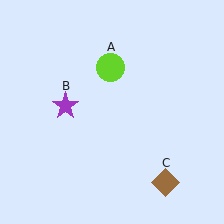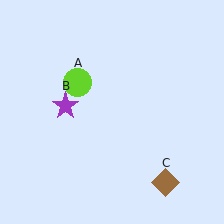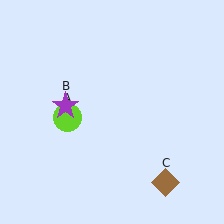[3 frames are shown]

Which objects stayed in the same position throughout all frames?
Purple star (object B) and brown diamond (object C) remained stationary.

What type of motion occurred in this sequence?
The lime circle (object A) rotated counterclockwise around the center of the scene.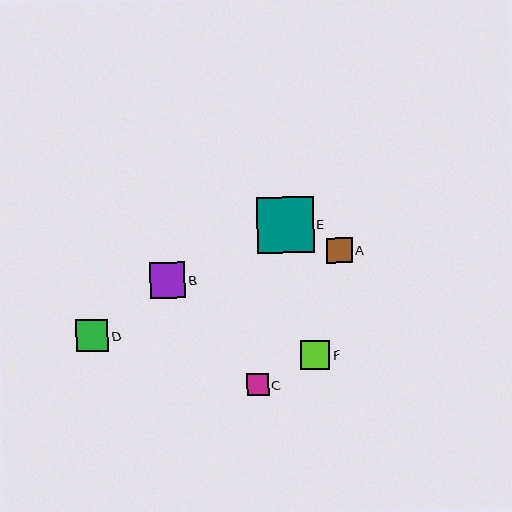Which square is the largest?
Square E is the largest with a size of approximately 56 pixels.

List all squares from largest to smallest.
From largest to smallest: E, B, D, F, A, C.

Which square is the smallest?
Square C is the smallest with a size of approximately 22 pixels.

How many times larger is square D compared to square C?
Square D is approximately 1.4 times the size of square C.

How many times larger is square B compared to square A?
Square B is approximately 1.4 times the size of square A.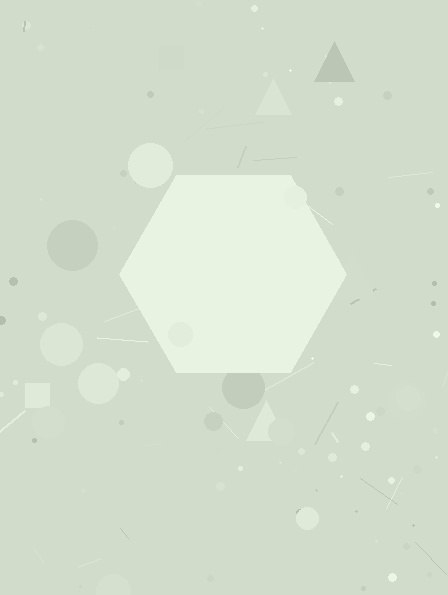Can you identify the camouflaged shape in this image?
The camouflaged shape is a hexagon.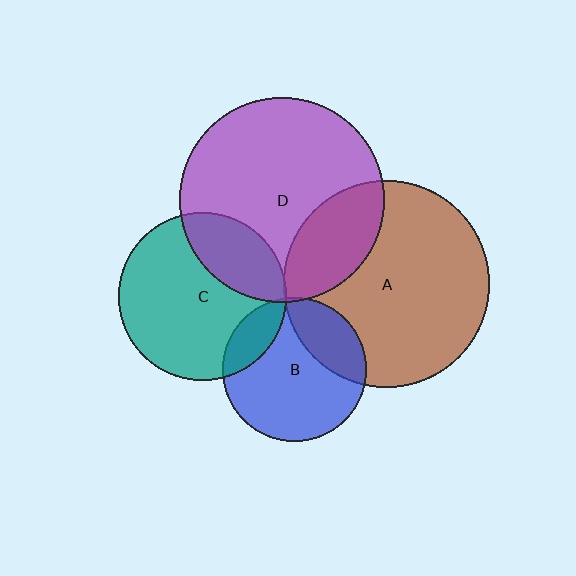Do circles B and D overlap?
Yes.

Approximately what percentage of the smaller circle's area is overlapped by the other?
Approximately 5%.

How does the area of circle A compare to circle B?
Approximately 2.1 times.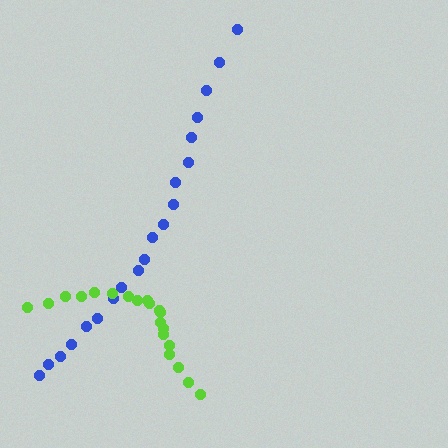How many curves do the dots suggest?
There are 2 distinct paths.